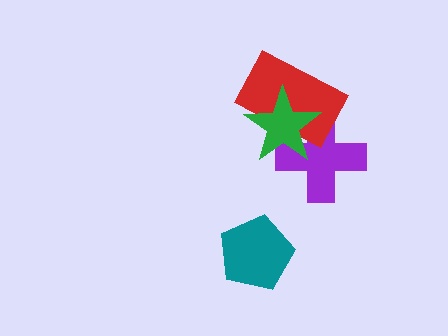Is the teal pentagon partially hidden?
No, no other shape covers it.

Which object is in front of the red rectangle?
The green star is in front of the red rectangle.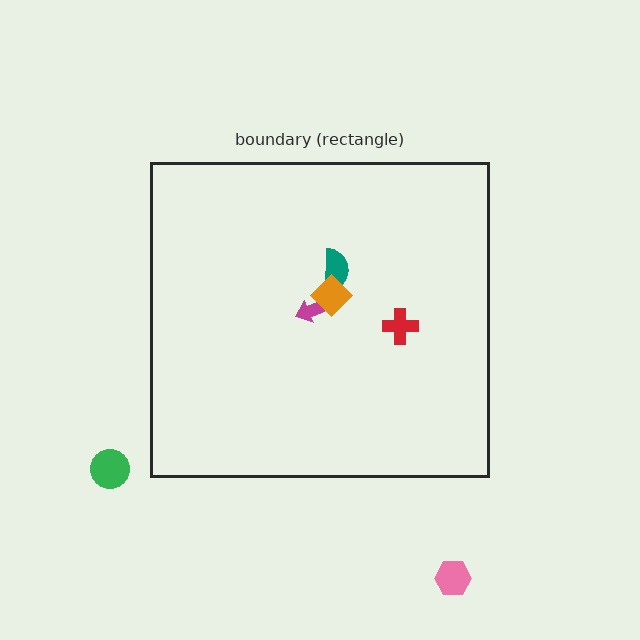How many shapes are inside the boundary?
4 inside, 2 outside.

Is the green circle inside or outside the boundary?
Outside.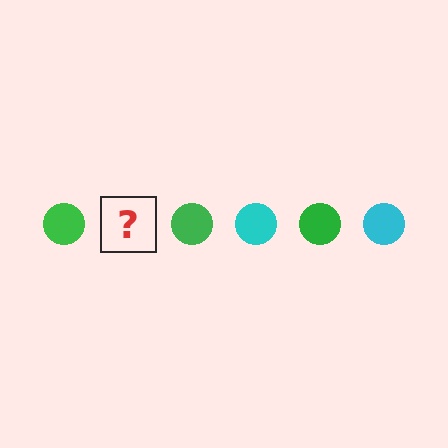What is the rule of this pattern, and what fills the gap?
The rule is that the pattern cycles through green, cyan circles. The gap should be filled with a cyan circle.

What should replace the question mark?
The question mark should be replaced with a cyan circle.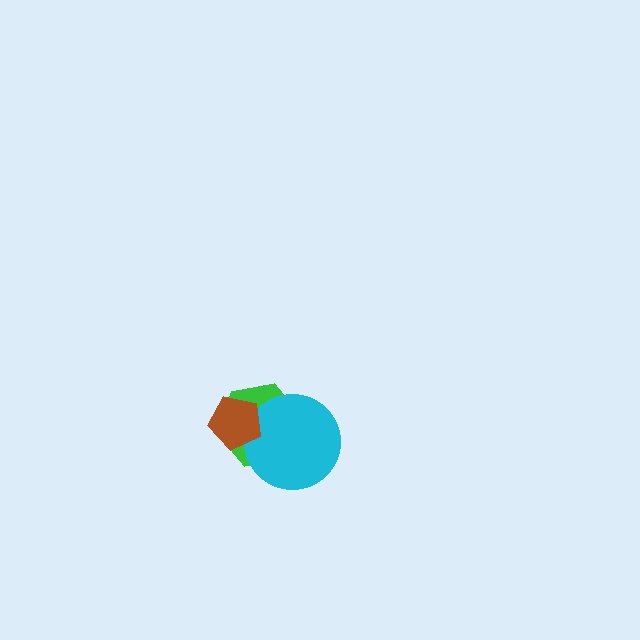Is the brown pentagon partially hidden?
No, no other shape covers it.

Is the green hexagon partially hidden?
Yes, it is partially covered by another shape.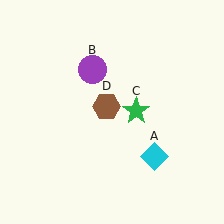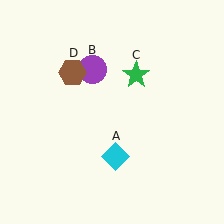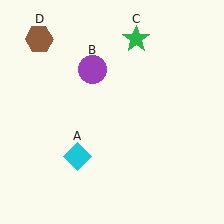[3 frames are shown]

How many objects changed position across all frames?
3 objects changed position: cyan diamond (object A), green star (object C), brown hexagon (object D).